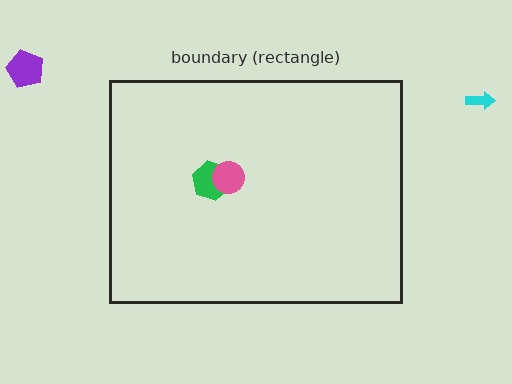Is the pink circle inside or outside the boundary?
Inside.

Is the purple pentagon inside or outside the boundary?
Outside.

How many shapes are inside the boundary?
2 inside, 2 outside.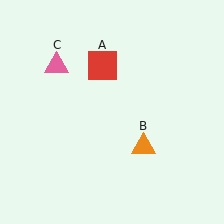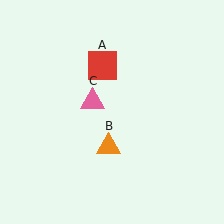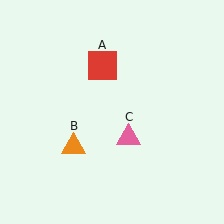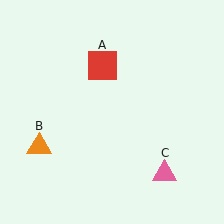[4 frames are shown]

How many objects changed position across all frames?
2 objects changed position: orange triangle (object B), pink triangle (object C).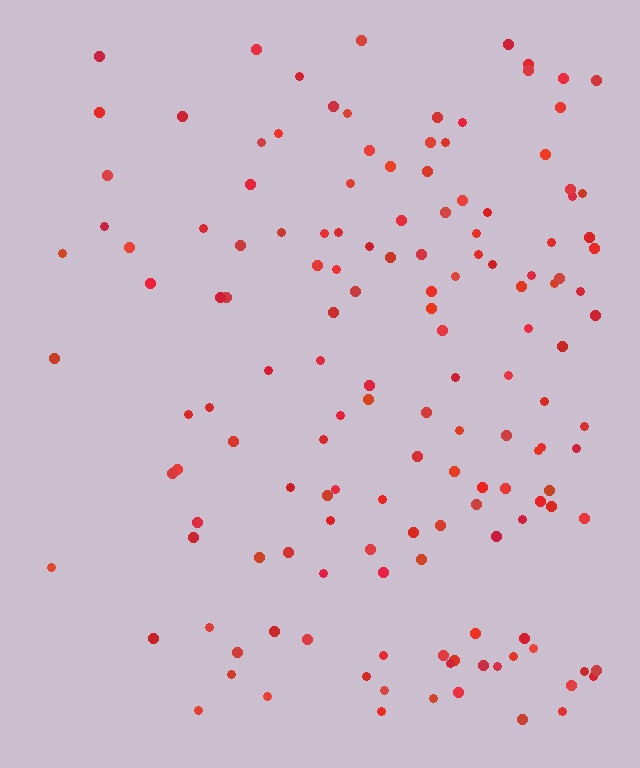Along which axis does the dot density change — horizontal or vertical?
Horizontal.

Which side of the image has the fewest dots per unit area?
The left.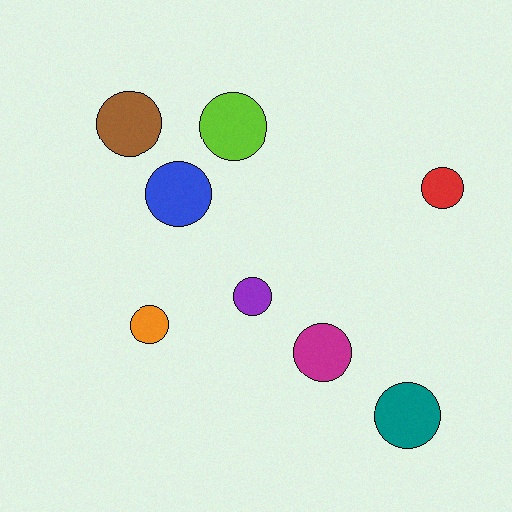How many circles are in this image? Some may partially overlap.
There are 8 circles.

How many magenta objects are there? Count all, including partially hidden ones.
There is 1 magenta object.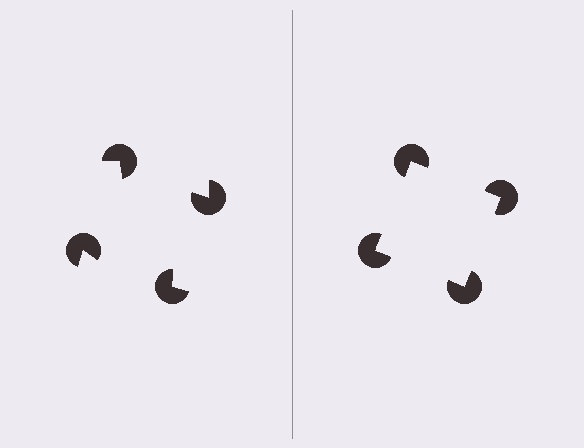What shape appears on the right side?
An illusory square.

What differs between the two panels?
The pac-man discs are positioned identically on both sides; only the wedge orientations differ. On the right they align to a square; on the left they are misaligned.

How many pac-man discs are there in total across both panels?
8 — 4 on each side.